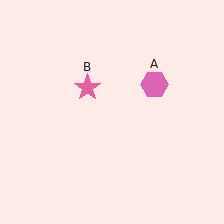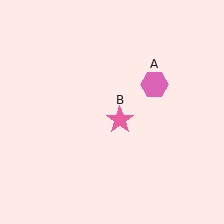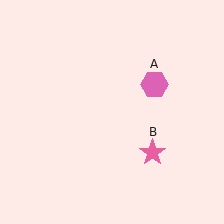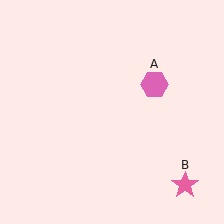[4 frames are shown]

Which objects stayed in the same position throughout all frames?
Pink hexagon (object A) remained stationary.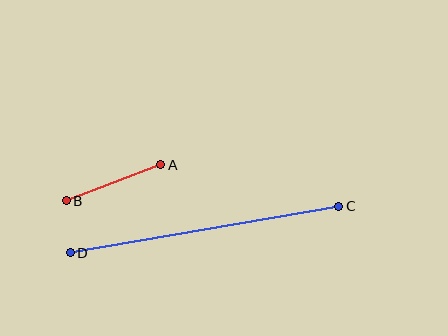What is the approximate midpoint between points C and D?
The midpoint is at approximately (204, 230) pixels.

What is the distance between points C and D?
The distance is approximately 272 pixels.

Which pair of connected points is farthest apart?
Points C and D are farthest apart.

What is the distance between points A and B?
The distance is approximately 101 pixels.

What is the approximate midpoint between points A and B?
The midpoint is at approximately (113, 183) pixels.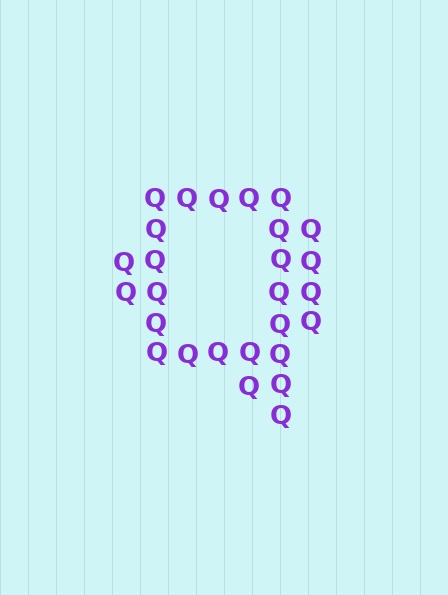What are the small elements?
The small elements are letter Q's.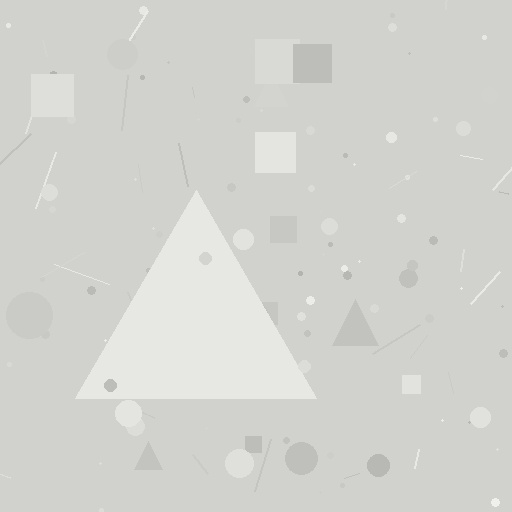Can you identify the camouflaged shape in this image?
The camouflaged shape is a triangle.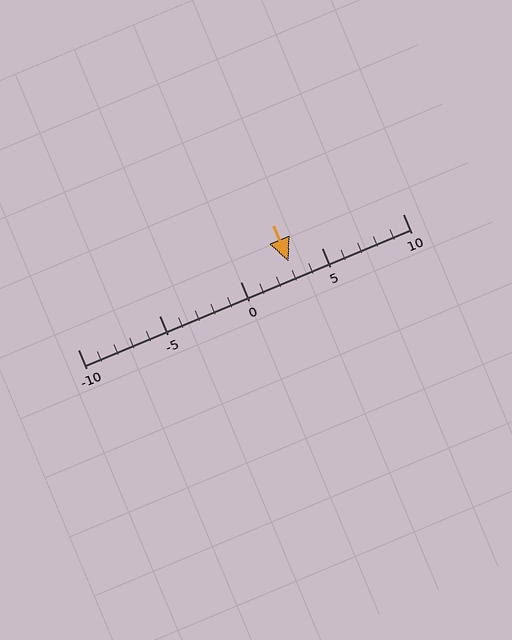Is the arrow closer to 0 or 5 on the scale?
The arrow is closer to 5.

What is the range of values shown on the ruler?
The ruler shows values from -10 to 10.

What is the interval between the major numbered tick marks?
The major tick marks are spaced 5 units apart.